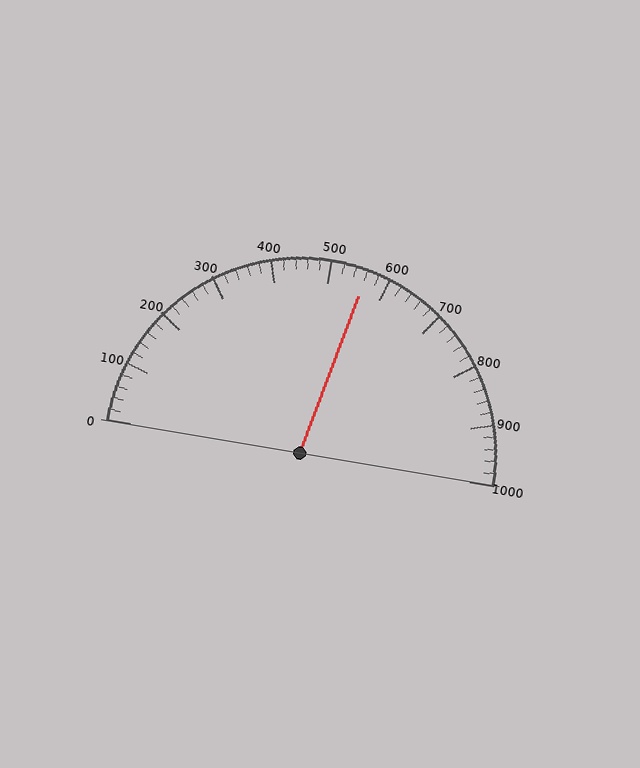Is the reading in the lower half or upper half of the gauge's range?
The reading is in the upper half of the range (0 to 1000).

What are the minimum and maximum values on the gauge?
The gauge ranges from 0 to 1000.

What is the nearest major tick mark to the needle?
The nearest major tick mark is 600.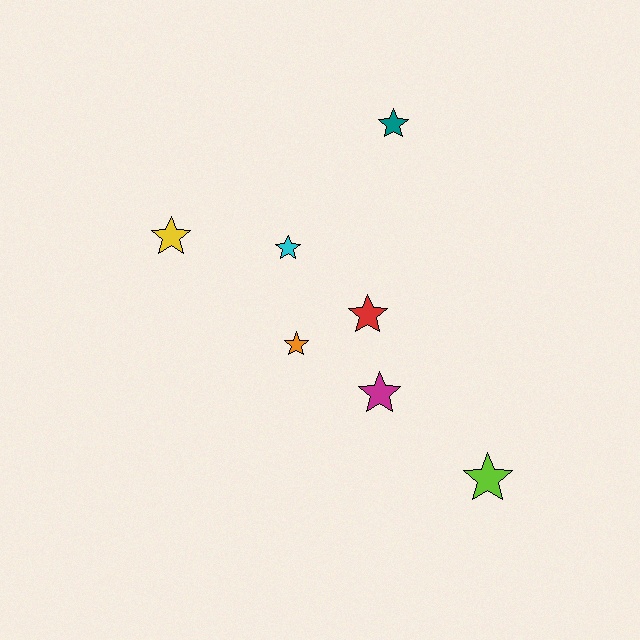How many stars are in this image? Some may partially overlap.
There are 7 stars.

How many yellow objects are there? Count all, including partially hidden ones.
There is 1 yellow object.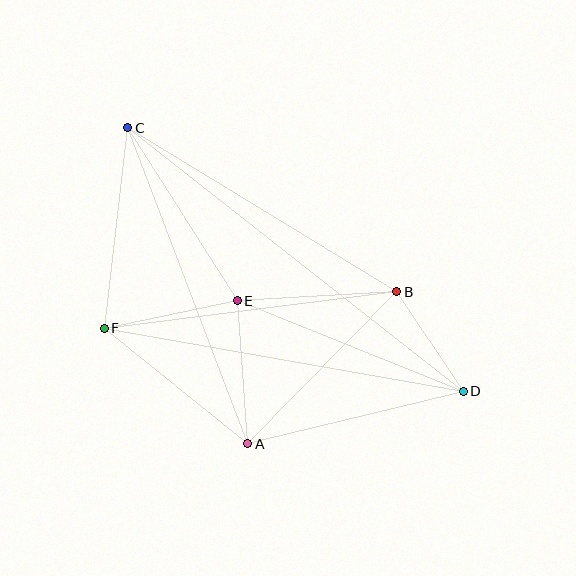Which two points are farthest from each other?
Points C and D are farthest from each other.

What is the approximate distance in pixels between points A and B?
The distance between A and B is approximately 213 pixels.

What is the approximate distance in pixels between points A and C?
The distance between A and C is approximately 338 pixels.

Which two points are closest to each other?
Points B and D are closest to each other.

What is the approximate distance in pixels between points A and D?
The distance between A and D is approximately 222 pixels.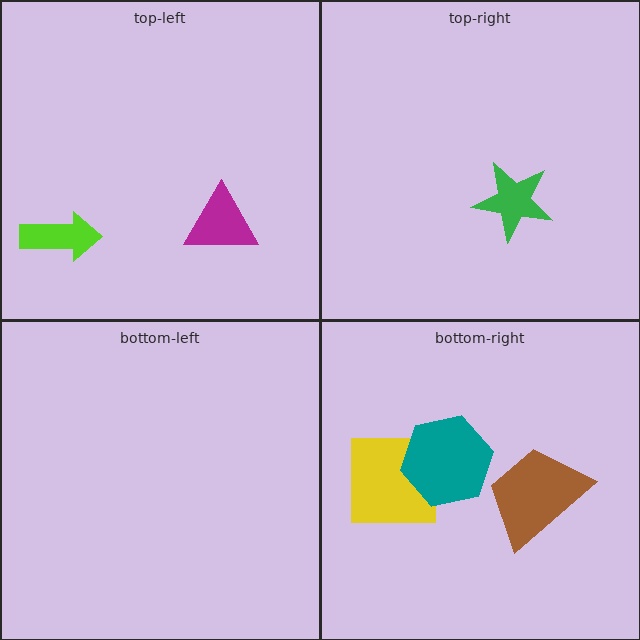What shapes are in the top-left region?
The magenta triangle, the lime arrow.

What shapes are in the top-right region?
The green star.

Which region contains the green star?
The top-right region.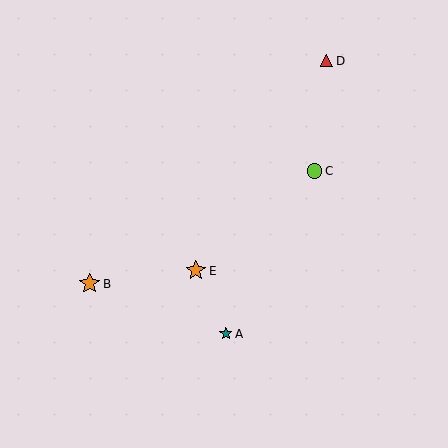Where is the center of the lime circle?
The center of the lime circle is at (314, 171).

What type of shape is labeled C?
Shape C is a lime circle.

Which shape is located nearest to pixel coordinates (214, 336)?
The teal star (labeled A) at (226, 334) is nearest to that location.